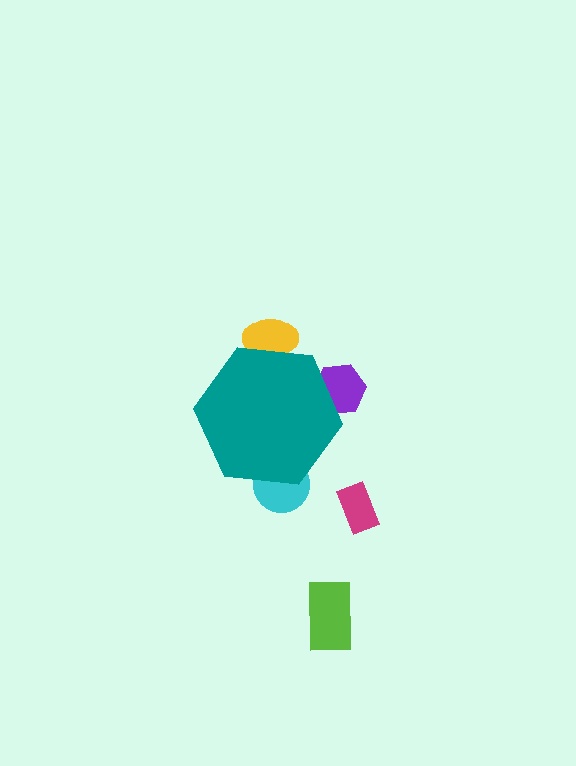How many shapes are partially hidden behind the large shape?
3 shapes are partially hidden.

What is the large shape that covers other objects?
A teal hexagon.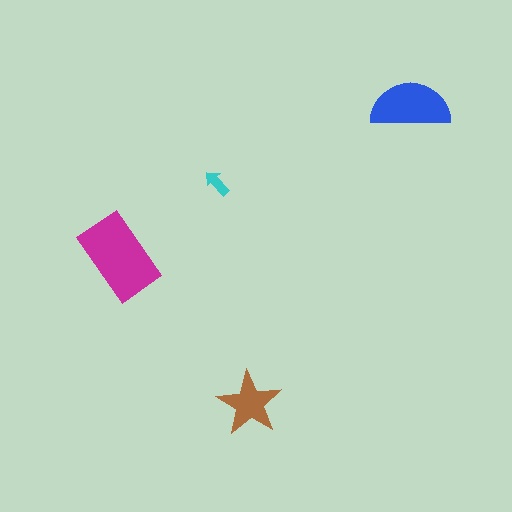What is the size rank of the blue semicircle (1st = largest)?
2nd.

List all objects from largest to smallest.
The magenta rectangle, the blue semicircle, the brown star, the cyan arrow.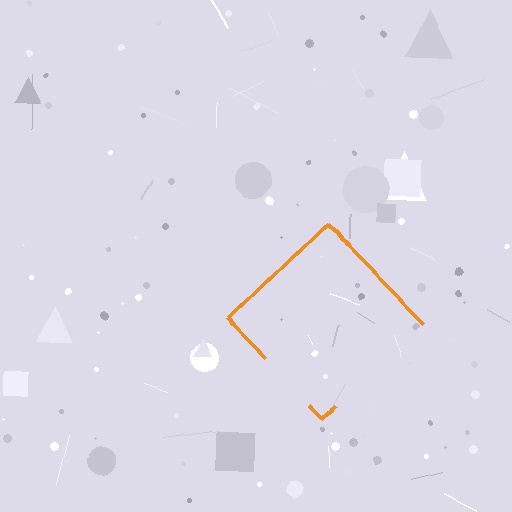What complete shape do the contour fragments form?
The contour fragments form a diamond.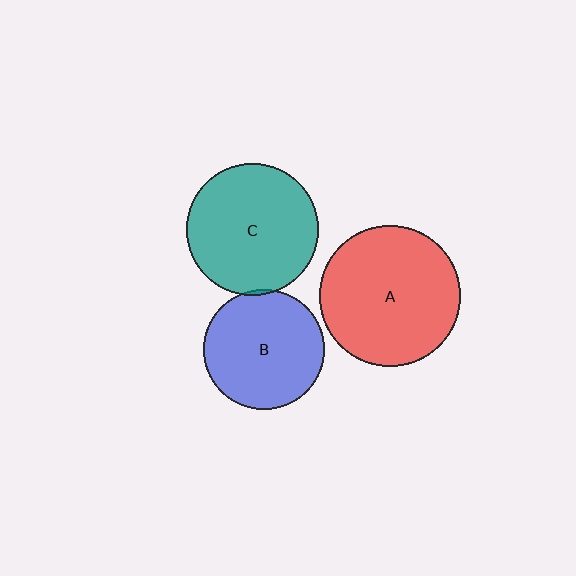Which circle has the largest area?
Circle A (red).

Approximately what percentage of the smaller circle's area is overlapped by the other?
Approximately 5%.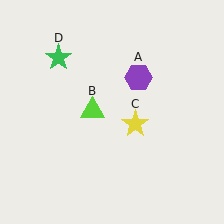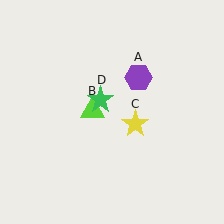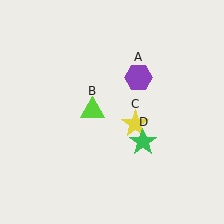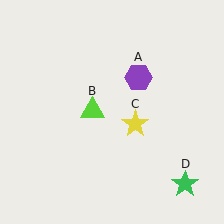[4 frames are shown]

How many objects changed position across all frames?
1 object changed position: green star (object D).